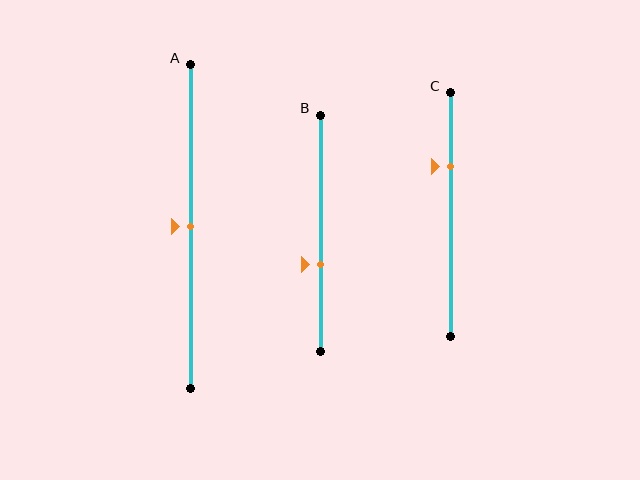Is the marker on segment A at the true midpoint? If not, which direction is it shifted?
Yes, the marker on segment A is at the true midpoint.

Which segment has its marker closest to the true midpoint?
Segment A has its marker closest to the true midpoint.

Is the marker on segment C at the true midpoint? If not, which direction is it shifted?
No, the marker on segment C is shifted upward by about 20% of the segment length.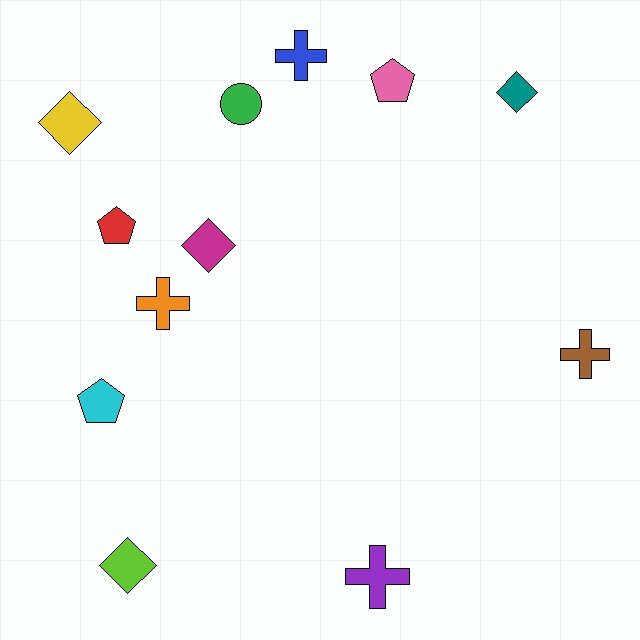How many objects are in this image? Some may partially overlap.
There are 12 objects.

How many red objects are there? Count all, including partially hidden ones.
There is 1 red object.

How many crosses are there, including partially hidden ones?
There are 4 crosses.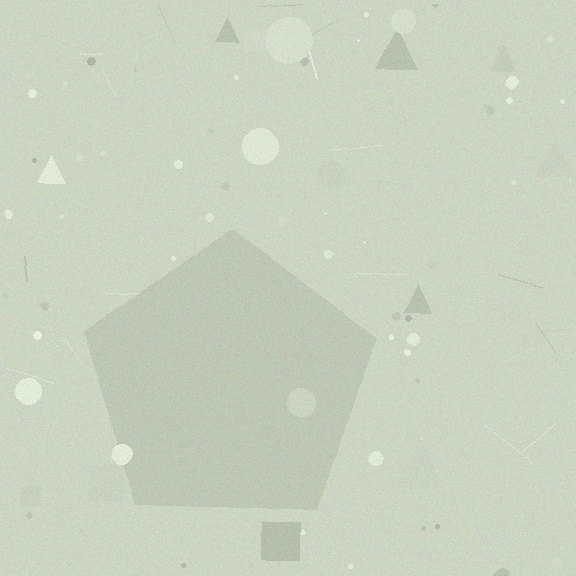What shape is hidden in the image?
A pentagon is hidden in the image.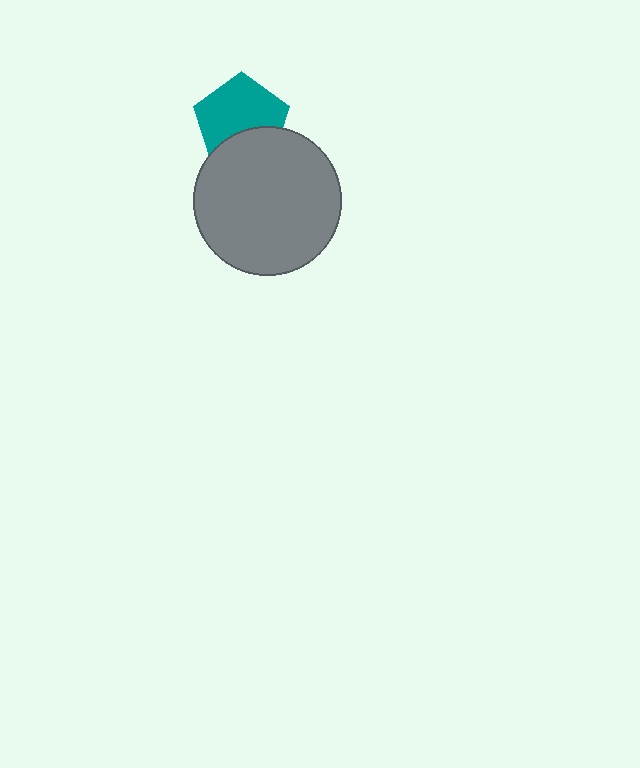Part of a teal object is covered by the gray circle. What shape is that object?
It is a pentagon.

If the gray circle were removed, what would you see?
You would see the complete teal pentagon.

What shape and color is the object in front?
The object in front is a gray circle.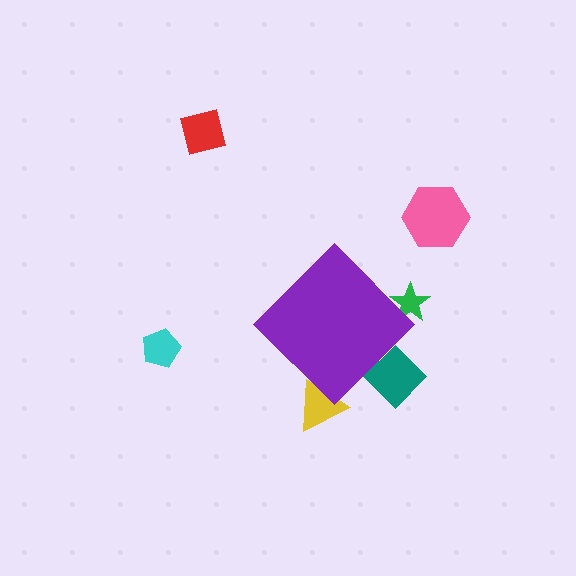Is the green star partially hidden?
Yes, the green star is partially hidden behind the purple diamond.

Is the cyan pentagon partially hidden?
No, the cyan pentagon is fully visible.